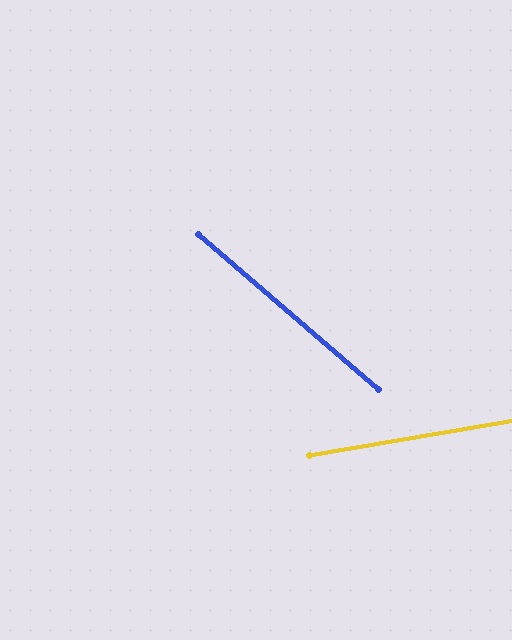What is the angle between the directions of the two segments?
Approximately 50 degrees.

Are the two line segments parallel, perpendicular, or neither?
Neither parallel nor perpendicular — they differ by about 50°.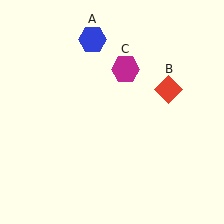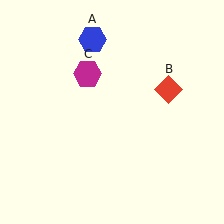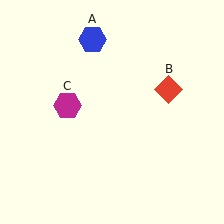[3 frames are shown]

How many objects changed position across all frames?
1 object changed position: magenta hexagon (object C).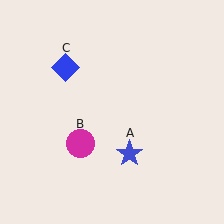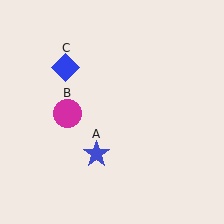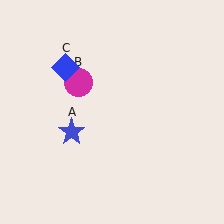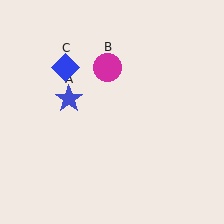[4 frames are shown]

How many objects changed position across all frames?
2 objects changed position: blue star (object A), magenta circle (object B).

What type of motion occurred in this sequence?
The blue star (object A), magenta circle (object B) rotated clockwise around the center of the scene.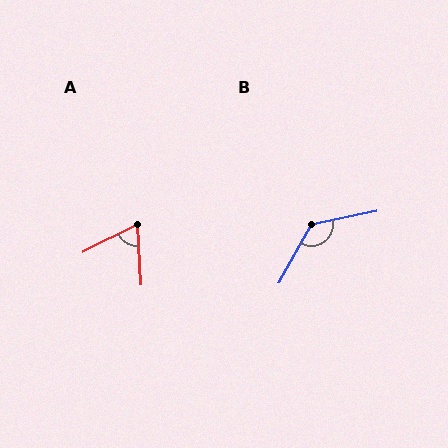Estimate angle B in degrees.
Approximately 131 degrees.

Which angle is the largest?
B, at approximately 131 degrees.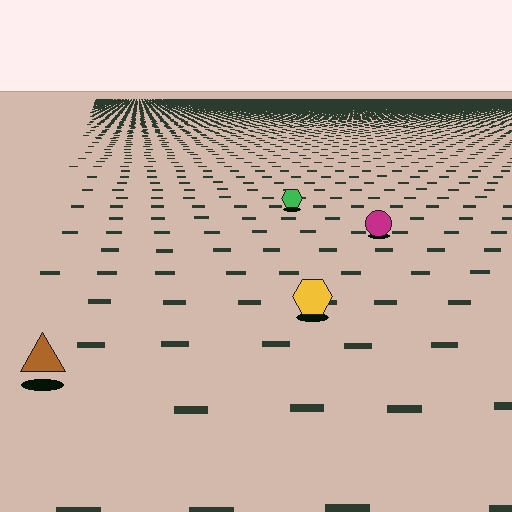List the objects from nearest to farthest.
From nearest to farthest: the brown triangle, the yellow hexagon, the magenta circle, the green hexagon.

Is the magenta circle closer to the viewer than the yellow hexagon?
No. The yellow hexagon is closer — you can tell from the texture gradient: the ground texture is coarser near it.